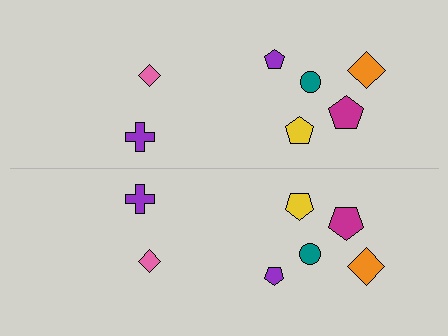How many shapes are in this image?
There are 14 shapes in this image.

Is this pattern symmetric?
Yes, this pattern has bilateral (reflection) symmetry.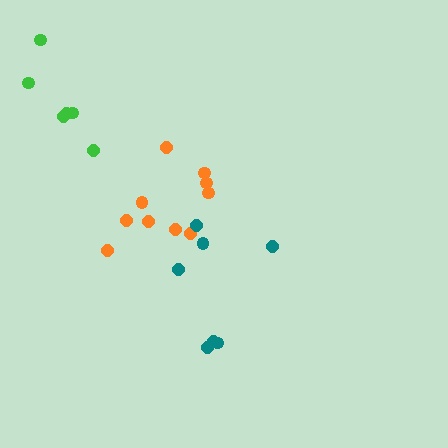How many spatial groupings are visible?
There are 3 spatial groupings.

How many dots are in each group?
Group 1: 10 dots, Group 2: 6 dots, Group 3: 7 dots (23 total).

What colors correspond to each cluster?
The clusters are colored: orange, green, teal.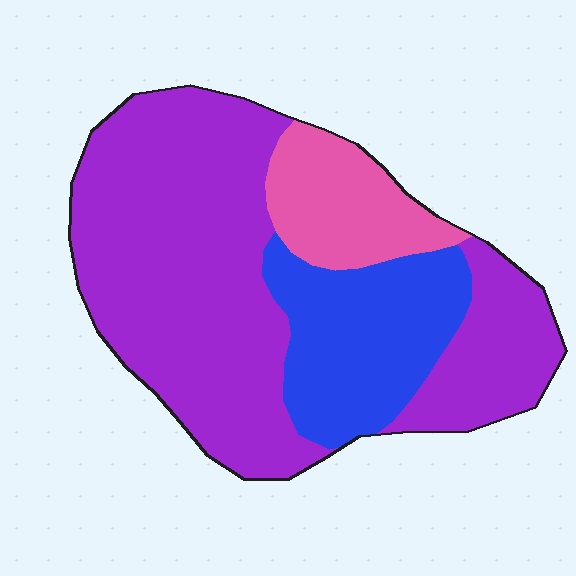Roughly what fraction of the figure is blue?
Blue covers 22% of the figure.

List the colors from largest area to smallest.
From largest to smallest: purple, blue, pink.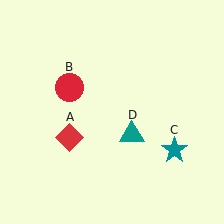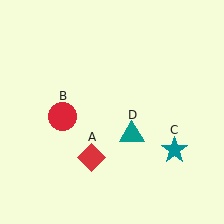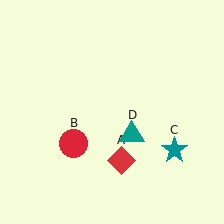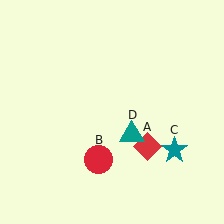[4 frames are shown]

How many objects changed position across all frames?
2 objects changed position: red diamond (object A), red circle (object B).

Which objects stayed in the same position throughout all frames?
Teal star (object C) and teal triangle (object D) remained stationary.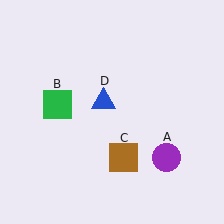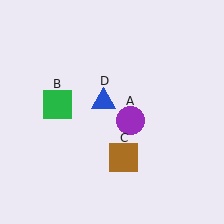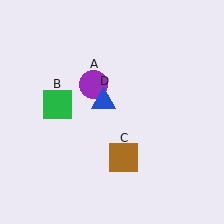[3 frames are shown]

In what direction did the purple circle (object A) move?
The purple circle (object A) moved up and to the left.